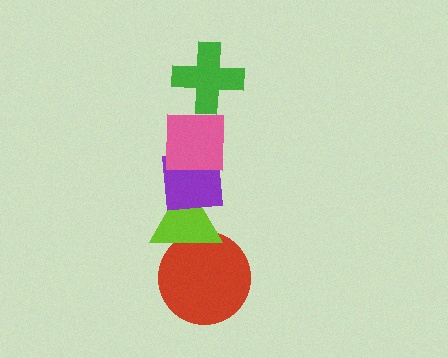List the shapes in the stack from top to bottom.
From top to bottom: the green cross, the pink square, the purple square, the lime triangle, the red circle.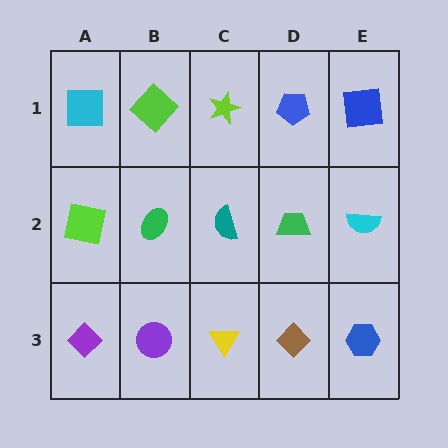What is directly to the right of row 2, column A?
A green ellipse.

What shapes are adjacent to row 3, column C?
A teal semicircle (row 2, column C), a purple circle (row 3, column B), a brown diamond (row 3, column D).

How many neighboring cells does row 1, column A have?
2.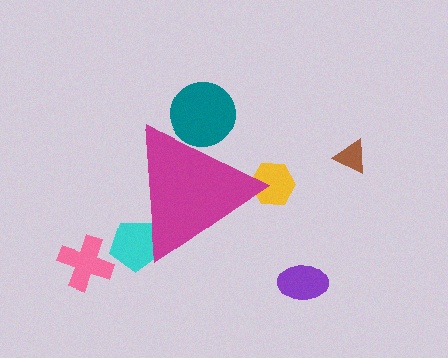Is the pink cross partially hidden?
No, the pink cross is fully visible.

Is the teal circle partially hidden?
Yes, the teal circle is partially hidden behind the magenta triangle.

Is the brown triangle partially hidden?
No, the brown triangle is fully visible.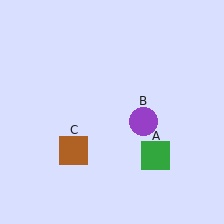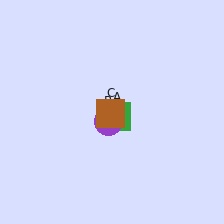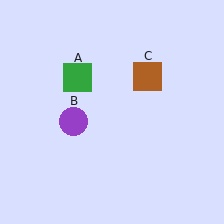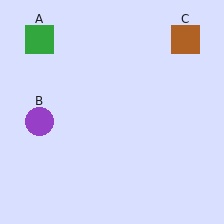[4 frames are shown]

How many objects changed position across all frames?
3 objects changed position: green square (object A), purple circle (object B), brown square (object C).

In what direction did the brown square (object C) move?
The brown square (object C) moved up and to the right.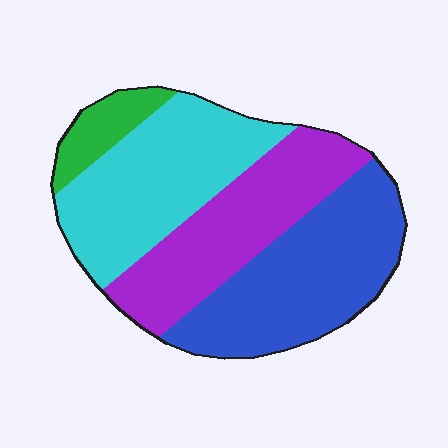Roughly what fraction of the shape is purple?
Purple takes up about one quarter (1/4) of the shape.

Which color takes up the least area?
Green, at roughly 5%.